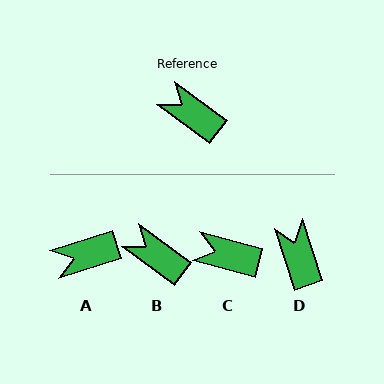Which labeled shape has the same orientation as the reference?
B.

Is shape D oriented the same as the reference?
No, it is off by about 35 degrees.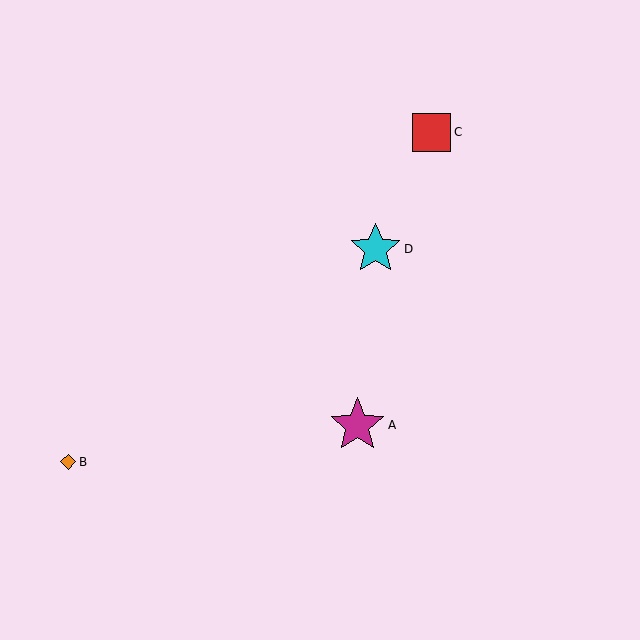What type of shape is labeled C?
Shape C is a red square.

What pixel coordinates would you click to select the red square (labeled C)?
Click at (432, 132) to select the red square C.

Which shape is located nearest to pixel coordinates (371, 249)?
The cyan star (labeled D) at (375, 249) is nearest to that location.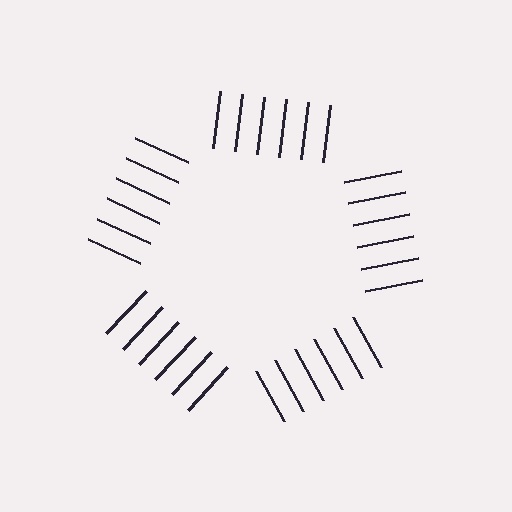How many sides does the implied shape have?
5 sides — the line-ends trace a pentagon.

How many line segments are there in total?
30 — 6 along each of the 5 edges.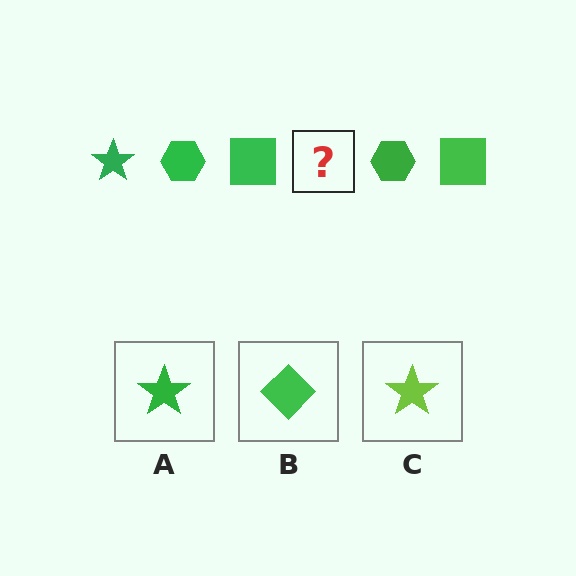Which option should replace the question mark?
Option A.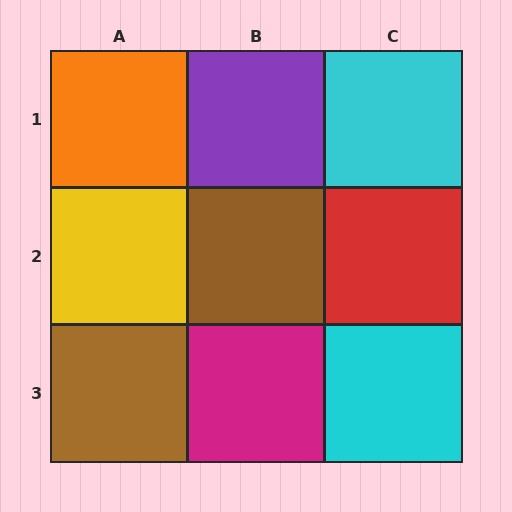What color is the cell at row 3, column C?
Cyan.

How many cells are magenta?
1 cell is magenta.